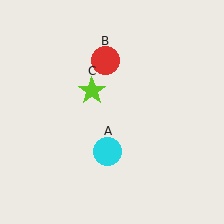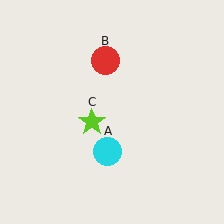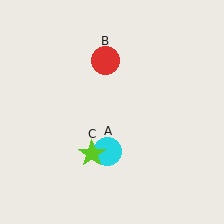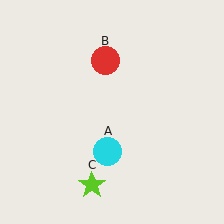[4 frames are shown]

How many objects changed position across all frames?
1 object changed position: lime star (object C).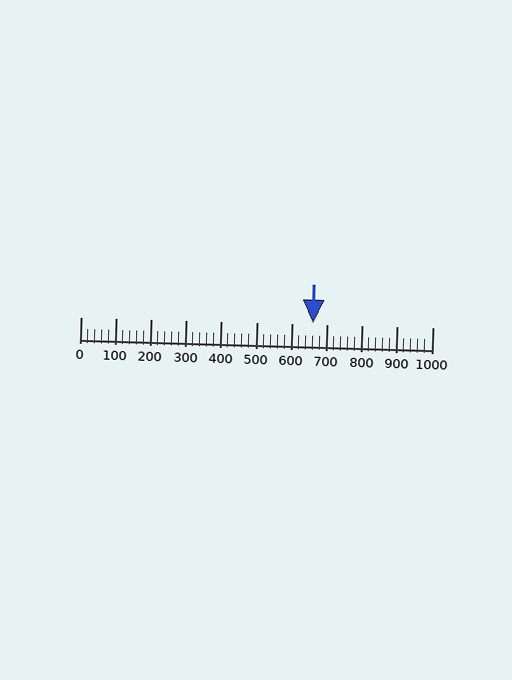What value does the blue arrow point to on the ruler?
The blue arrow points to approximately 660.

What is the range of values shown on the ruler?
The ruler shows values from 0 to 1000.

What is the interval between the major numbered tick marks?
The major tick marks are spaced 100 units apart.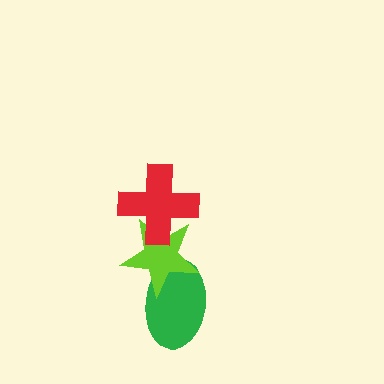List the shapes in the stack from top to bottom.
From top to bottom: the red cross, the lime star, the green ellipse.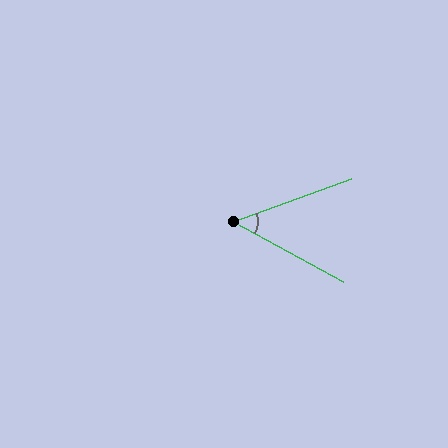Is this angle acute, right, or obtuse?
It is acute.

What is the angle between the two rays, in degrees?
Approximately 48 degrees.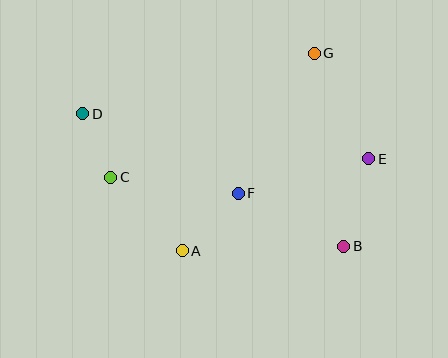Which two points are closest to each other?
Points C and D are closest to each other.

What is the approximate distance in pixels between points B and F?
The distance between B and F is approximately 118 pixels.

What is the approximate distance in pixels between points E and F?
The distance between E and F is approximately 135 pixels.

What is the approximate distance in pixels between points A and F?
The distance between A and F is approximately 80 pixels.